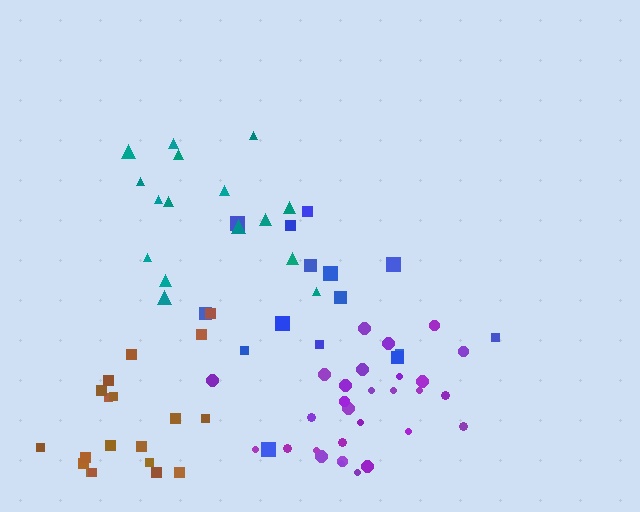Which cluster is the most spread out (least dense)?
Blue.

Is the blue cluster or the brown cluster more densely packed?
Brown.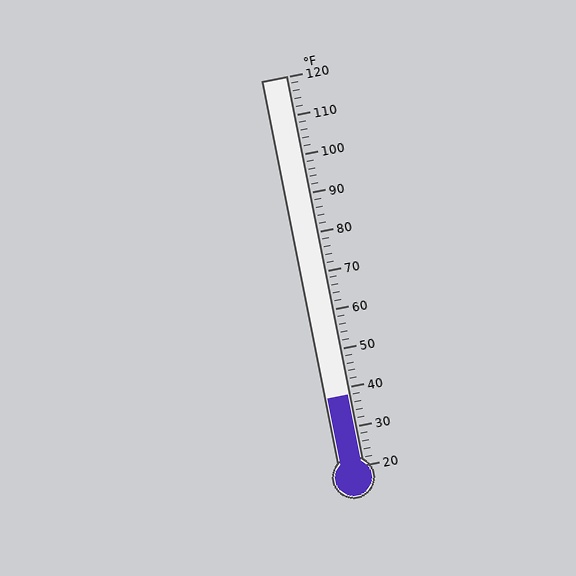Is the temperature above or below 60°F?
The temperature is below 60°F.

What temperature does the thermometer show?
The thermometer shows approximately 38°F.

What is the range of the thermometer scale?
The thermometer scale ranges from 20°F to 120°F.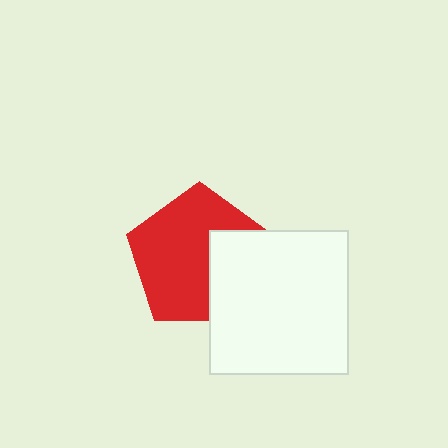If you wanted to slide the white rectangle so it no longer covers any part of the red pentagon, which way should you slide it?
Slide it right — that is the most direct way to separate the two shapes.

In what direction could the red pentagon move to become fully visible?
The red pentagon could move left. That would shift it out from behind the white rectangle entirely.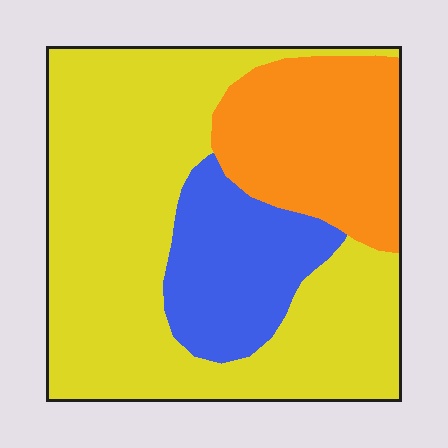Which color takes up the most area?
Yellow, at roughly 60%.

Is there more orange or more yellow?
Yellow.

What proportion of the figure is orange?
Orange covers 23% of the figure.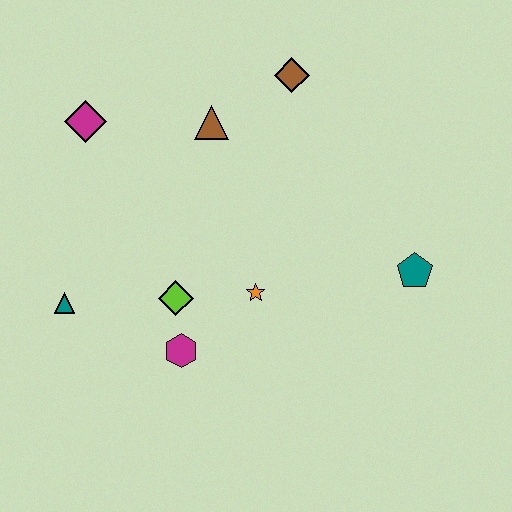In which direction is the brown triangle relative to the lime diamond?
The brown triangle is above the lime diamond.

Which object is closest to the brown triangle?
The brown diamond is closest to the brown triangle.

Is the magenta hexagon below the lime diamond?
Yes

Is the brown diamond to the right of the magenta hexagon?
Yes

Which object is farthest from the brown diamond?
The teal triangle is farthest from the brown diamond.